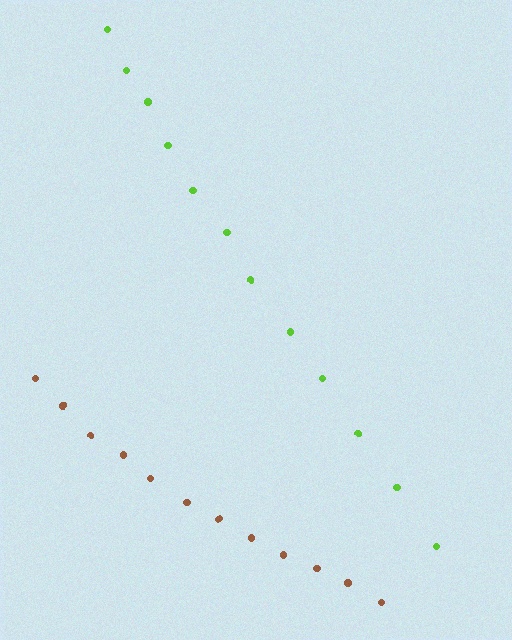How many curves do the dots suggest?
There are 2 distinct paths.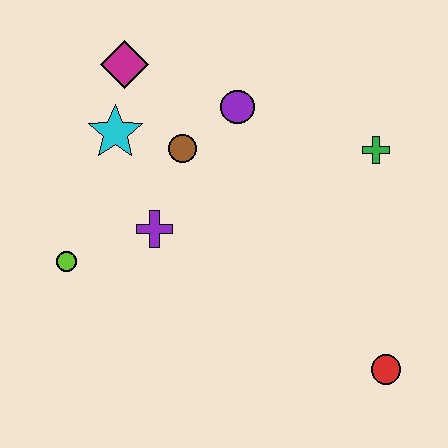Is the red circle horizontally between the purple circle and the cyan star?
No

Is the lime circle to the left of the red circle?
Yes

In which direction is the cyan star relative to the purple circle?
The cyan star is to the left of the purple circle.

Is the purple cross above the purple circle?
No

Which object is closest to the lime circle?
The purple cross is closest to the lime circle.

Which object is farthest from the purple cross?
The red circle is farthest from the purple cross.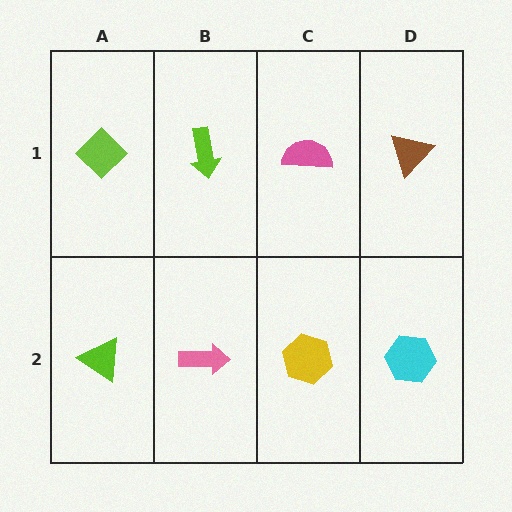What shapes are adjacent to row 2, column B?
A lime arrow (row 1, column B), a lime triangle (row 2, column A), a yellow hexagon (row 2, column C).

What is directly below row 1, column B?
A pink arrow.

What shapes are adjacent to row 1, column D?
A cyan hexagon (row 2, column D), a pink semicircle (row 1, column C).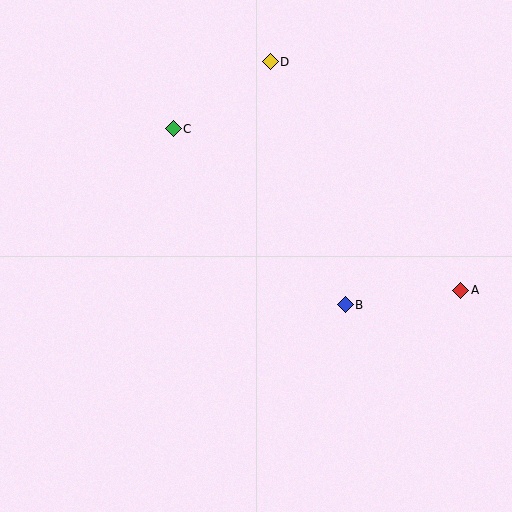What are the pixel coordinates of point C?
Point C is at (173, 129).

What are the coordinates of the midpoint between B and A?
The midpoint between B and A is at (403, 298).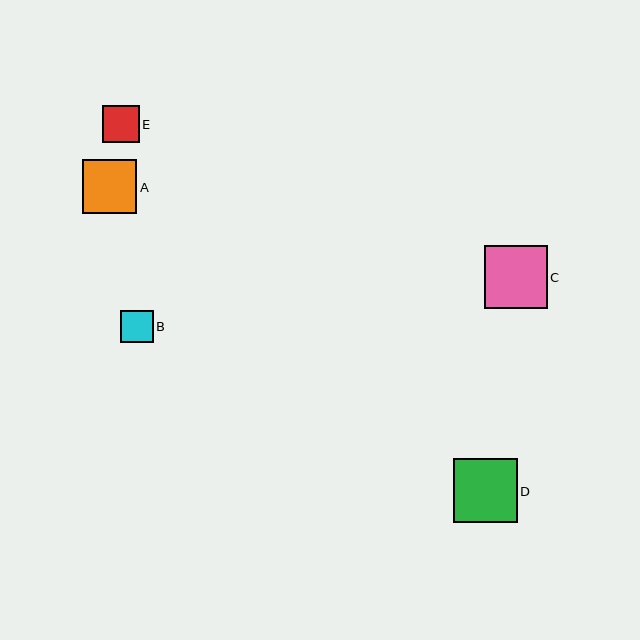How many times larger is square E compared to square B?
Square E is approximately 1.1 times the size of square B.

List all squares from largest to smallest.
From largest to smallest: D, C, A, E, B.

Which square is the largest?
Square D is the largest with a size of approximately 64 pixels.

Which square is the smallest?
Square B is the smallest with a size of approximately 32 pixels.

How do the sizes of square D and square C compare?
Square D and square C are approximately the same size.